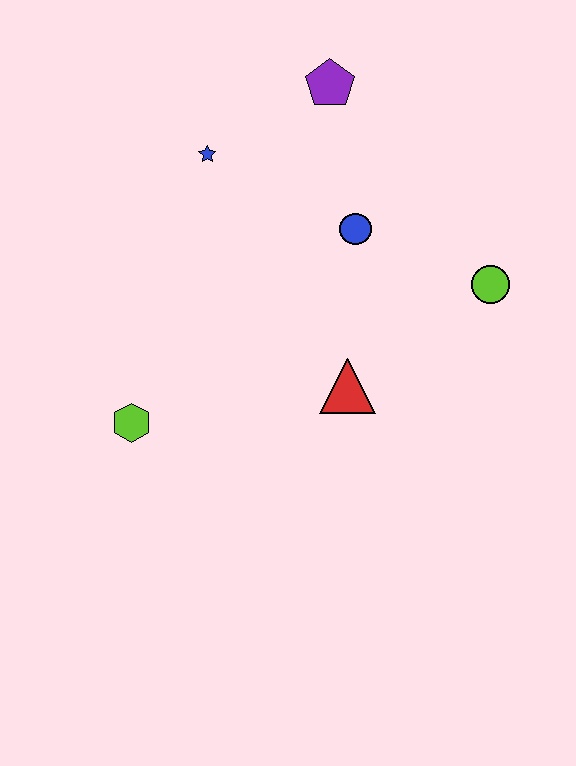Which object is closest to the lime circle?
The blue circle is closest to the lime circle.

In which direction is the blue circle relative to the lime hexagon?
The blue circle is to the right of the lime hexagon.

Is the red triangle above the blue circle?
No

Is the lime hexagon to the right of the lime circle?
No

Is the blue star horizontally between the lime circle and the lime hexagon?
Yes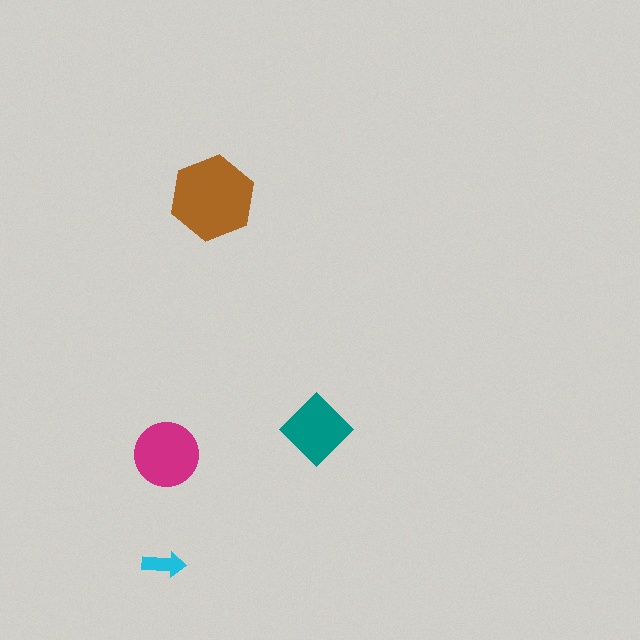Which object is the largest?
The brown hexagon.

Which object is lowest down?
The cyan arrow is bottommost.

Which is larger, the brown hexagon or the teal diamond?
The brown hexagon.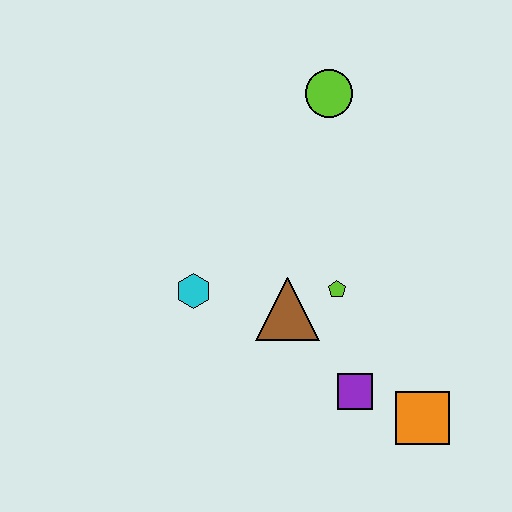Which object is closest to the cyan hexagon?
The brown triangle is closest to the cyan hexagon.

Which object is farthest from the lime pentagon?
The lime circle is farthest from the lime pentagon.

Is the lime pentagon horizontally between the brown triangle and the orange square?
Yes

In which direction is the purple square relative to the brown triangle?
The purple square is below the brown triangle.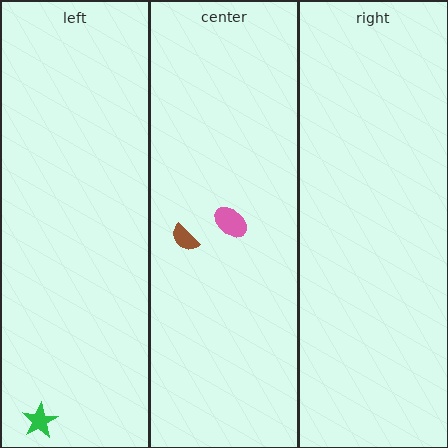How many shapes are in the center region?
2.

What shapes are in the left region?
The green star.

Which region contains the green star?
The left region.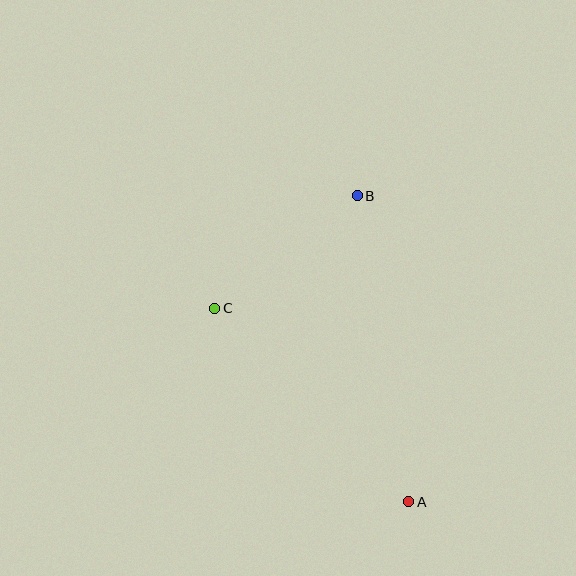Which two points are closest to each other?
Points B and C are closest to each other.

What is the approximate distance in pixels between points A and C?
The distance between A and C is approximately 274 pixels.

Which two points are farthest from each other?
Points A and B are farthest from each other.